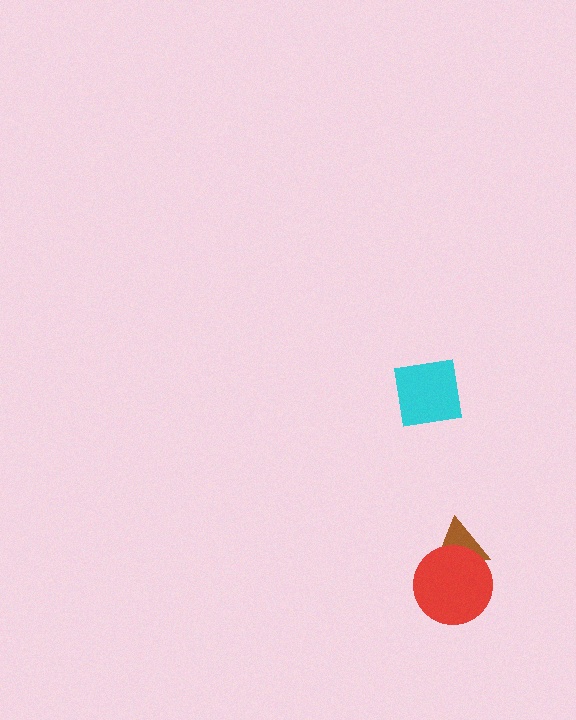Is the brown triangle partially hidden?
Yes, it is partially covered by another shape.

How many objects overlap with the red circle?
1 object overlaps with the red circle.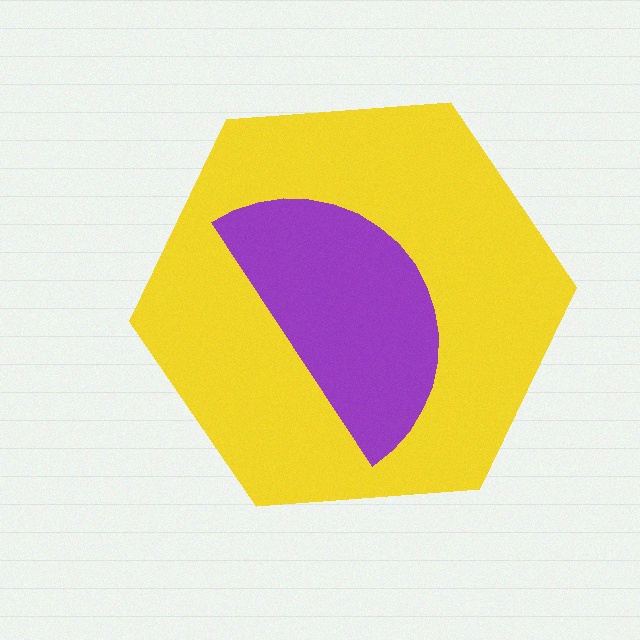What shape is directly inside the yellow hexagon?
The purple semicircle.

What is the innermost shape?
The purple semicircle.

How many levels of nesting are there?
2.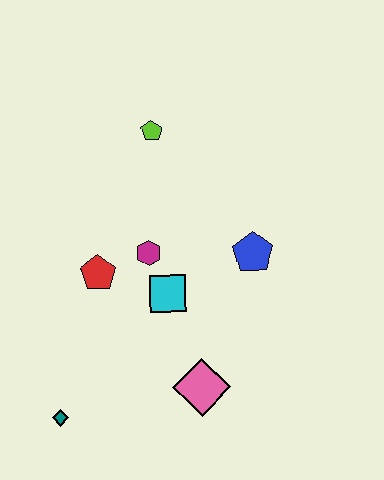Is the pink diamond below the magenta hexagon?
Yes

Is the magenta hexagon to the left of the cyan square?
Yes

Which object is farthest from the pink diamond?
The lime pentagon is farthest from the pink diamond.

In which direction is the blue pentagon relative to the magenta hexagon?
The blue pentagon is to the right of the magenta hexagon.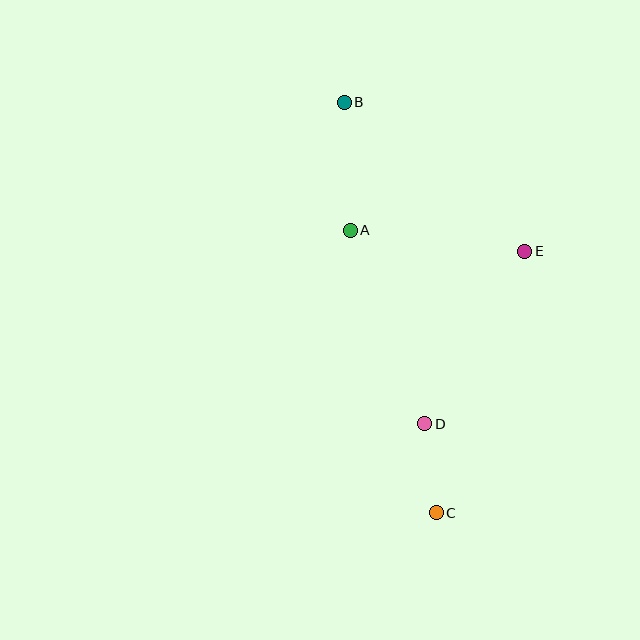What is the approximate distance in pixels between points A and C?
The distance between A and C is approximately 295 pixels.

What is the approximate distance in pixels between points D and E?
The distance between D and E is approximately 199 pixels.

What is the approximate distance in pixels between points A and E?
The distance between A and E is approximately 176 pixels.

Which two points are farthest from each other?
Points B and C are farthest from each other.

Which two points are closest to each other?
Points C and D are closest to each other.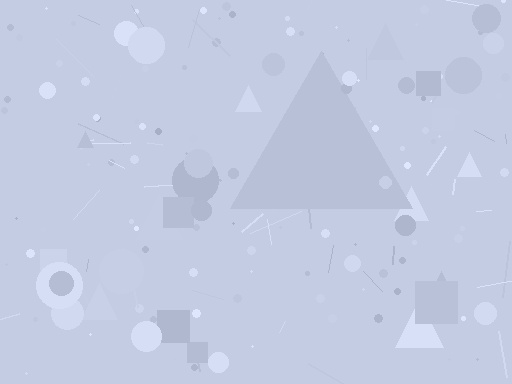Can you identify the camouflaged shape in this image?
The camouflaged shape is a triangle.